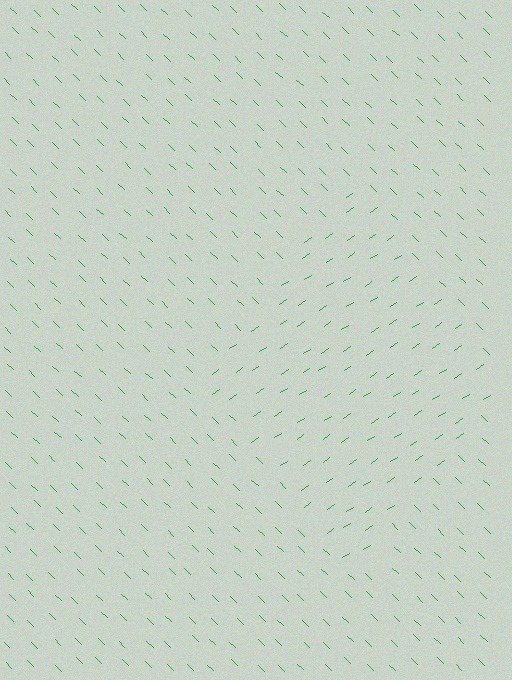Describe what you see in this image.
The image is filled with small green line segments. A diamond region in the image has lines oriented differently from the surrounding lines, creating a visible texture boundary.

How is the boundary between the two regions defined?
The boundary is defined purely by a change in line orientation (approximately 78 degrees difference). All lines are the same color and thickness.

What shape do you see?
I see a diamond.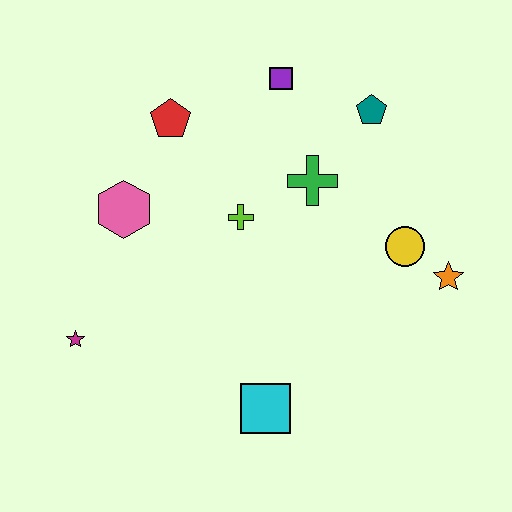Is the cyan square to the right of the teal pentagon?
No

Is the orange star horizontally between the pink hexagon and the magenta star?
No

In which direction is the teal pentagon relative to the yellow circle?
The teal pentagon is above the yellow circle.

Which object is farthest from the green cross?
The magenta star is farthest from the green cross.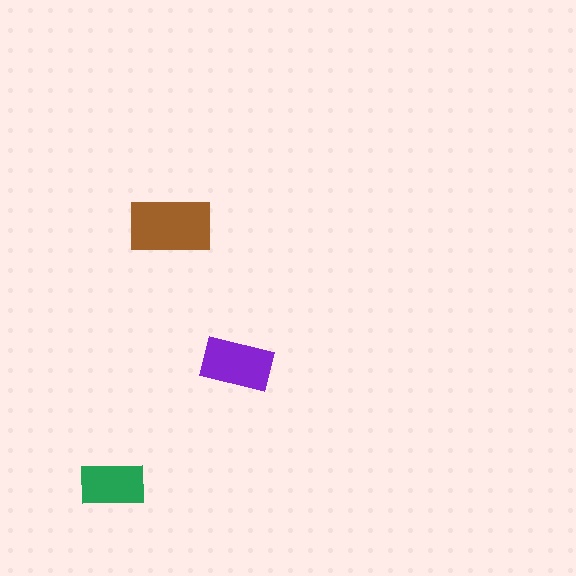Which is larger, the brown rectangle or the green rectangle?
The brown one.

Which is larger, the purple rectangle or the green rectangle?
The purple one.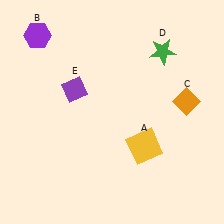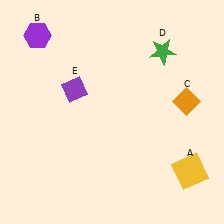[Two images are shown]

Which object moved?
The yellow square (A) moved right.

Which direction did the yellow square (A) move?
The yellow square (A) moved right.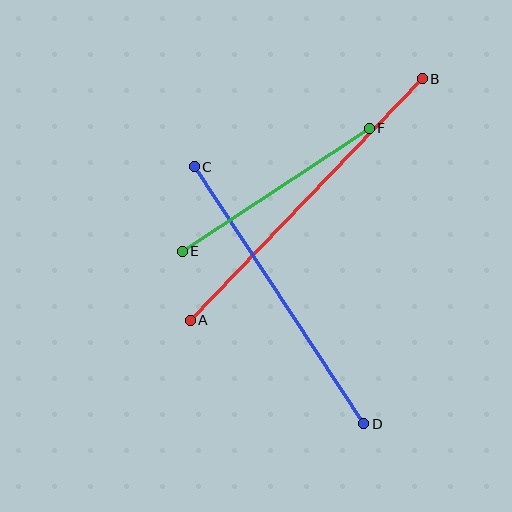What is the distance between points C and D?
The distance is approximately 308 pixels.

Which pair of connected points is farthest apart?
Points A and B are farthest apart.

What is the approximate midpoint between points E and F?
The midpoint is at approximately (276, 190) pixels.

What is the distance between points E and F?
The distance is approximately 224 pixels.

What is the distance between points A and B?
The distance is approximately 335 pixels.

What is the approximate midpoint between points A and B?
The midpoint is at approximately (306, 199) pixels.